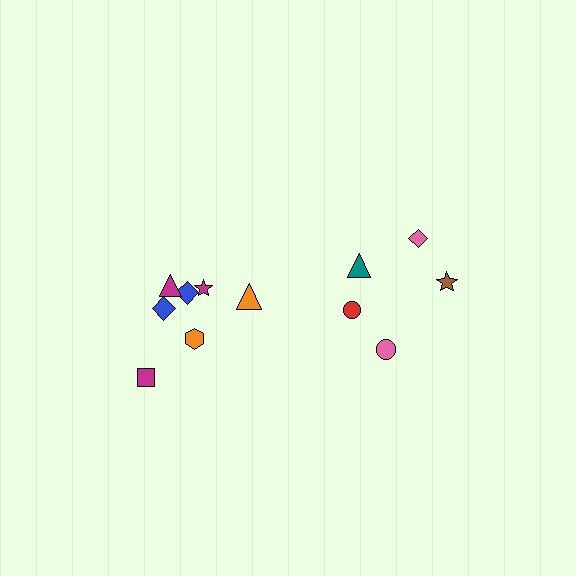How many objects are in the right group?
There are 5 objects.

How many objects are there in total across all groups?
There are 12 objects.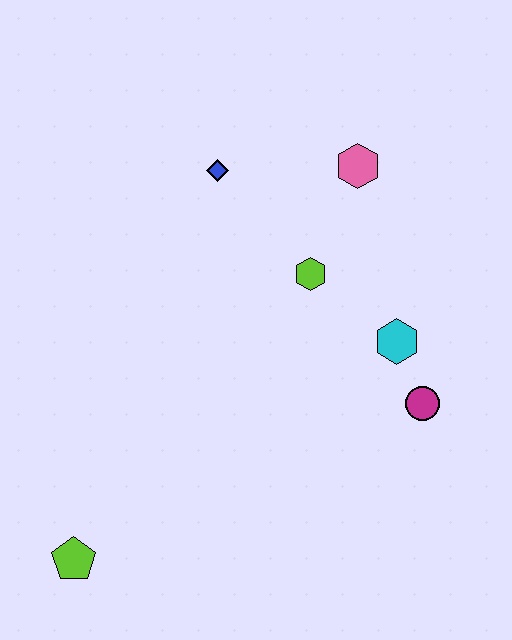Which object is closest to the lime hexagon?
The cyan hexagon is closest to the lime hexagon.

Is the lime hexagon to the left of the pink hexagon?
Yes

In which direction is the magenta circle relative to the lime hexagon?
The magenta circle is below the lime hexagon.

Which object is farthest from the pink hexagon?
The lime pentagon is farthest from the pink hexagon.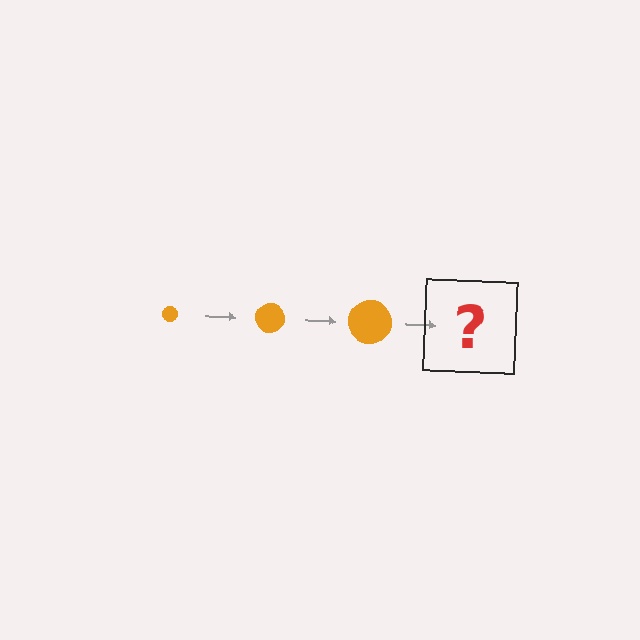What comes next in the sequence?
The next element should be an orange circle, larger than the previous one.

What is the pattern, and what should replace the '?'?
The pattern is that the circle gets progressively larger each step. The '?' should be an orange circle, larger than the previous one.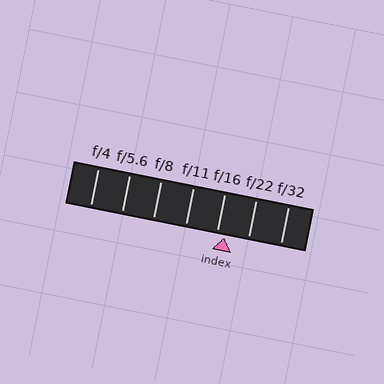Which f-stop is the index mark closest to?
The index mark is closest to f/16.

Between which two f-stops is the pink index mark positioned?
The index mark is between f/16 and f/22.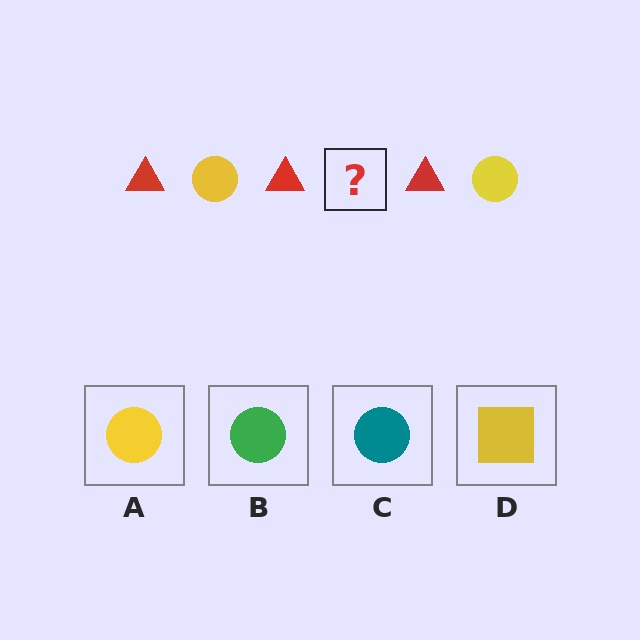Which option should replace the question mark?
Option A.